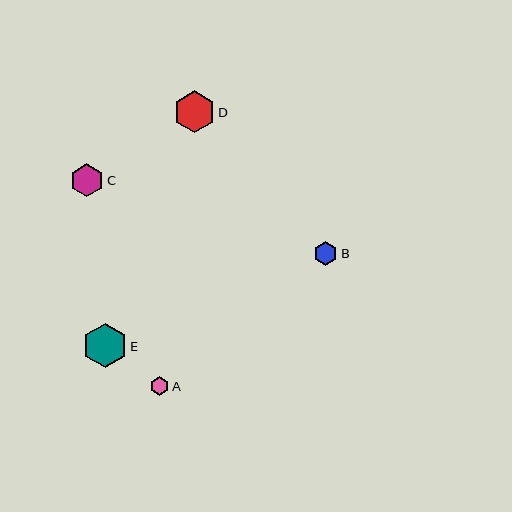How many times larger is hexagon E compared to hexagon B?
Hexagon E is approximately 1.8 times the size of hexagon B.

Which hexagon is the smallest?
Hexagon A is the smallest with a size of approximately 18 pixels.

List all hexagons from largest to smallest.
From largest to smallest: E, D, C, B, A.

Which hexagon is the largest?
Hexagon E is the largest with a size of approximately 45 pixels.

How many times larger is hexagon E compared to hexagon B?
Hexagon E is approximately 1.8 times the size of hexagon B.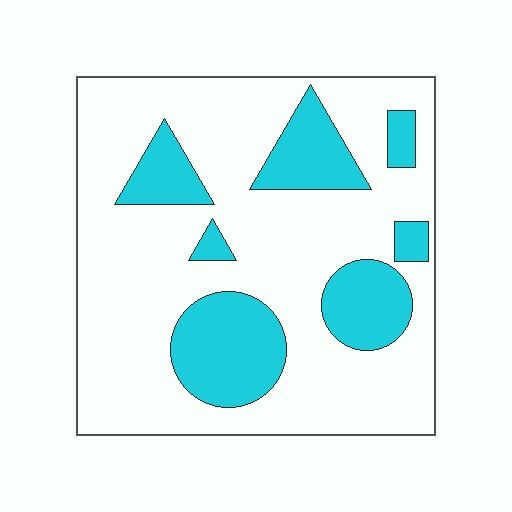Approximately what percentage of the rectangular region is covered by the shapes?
Approximately 25%.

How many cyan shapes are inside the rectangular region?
7.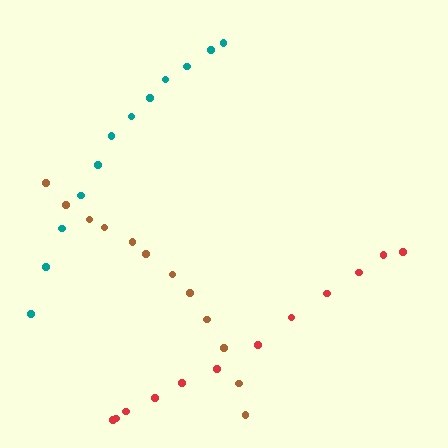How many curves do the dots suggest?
There are 3 distinct paths.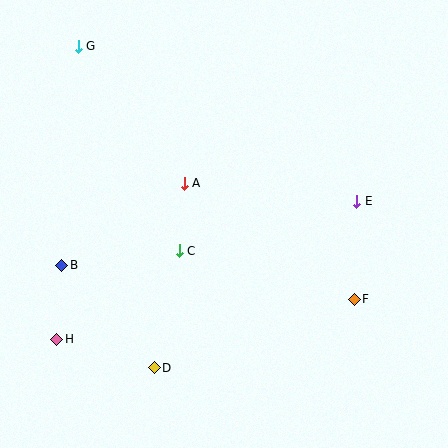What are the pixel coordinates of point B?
Point B is at (62, 265).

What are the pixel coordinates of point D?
Point D is at (154, 368).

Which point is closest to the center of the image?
Point C at (179, 251) is closest to the center.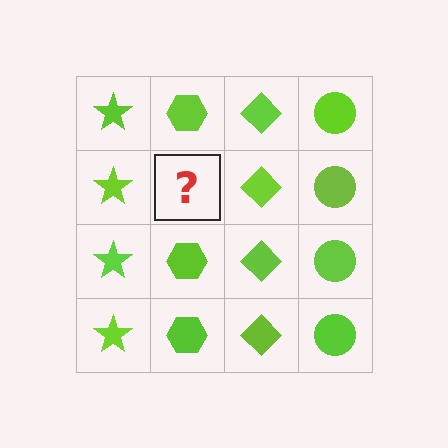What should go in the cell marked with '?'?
The missing cell should contain a lime hexagon.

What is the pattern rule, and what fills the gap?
The rule is that each column has a consistent shape. The gap should be filled with a lime hexagon.